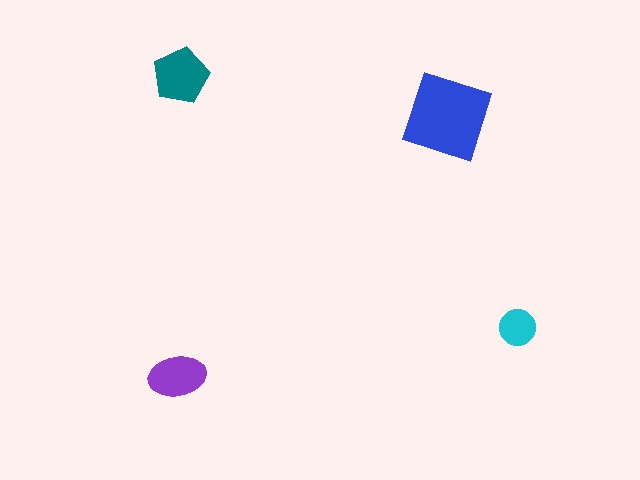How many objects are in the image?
There are 4 objects in the image.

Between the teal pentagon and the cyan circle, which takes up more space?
The teal pentagon.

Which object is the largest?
The blue diamond.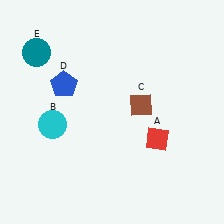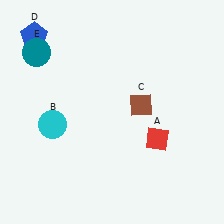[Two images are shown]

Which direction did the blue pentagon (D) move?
The blue pentagon (D) moved up.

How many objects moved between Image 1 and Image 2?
1 object moved between the two images.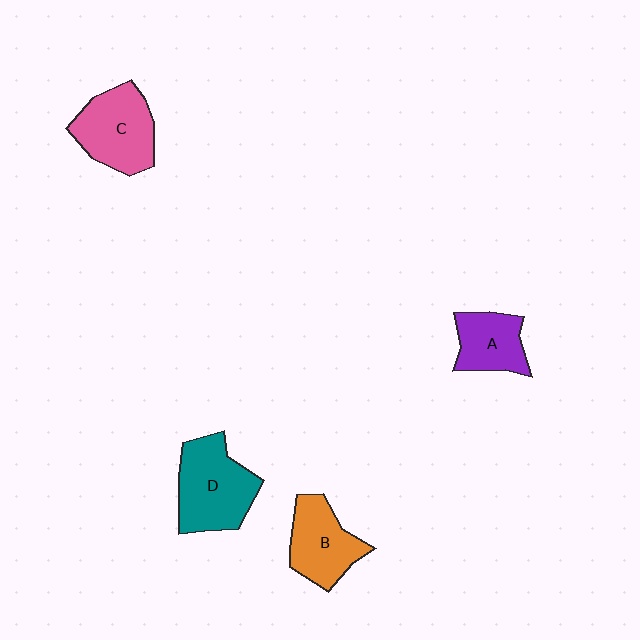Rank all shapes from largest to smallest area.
From largest to smallest: D (teal), C (pink), B (orange), A (purple).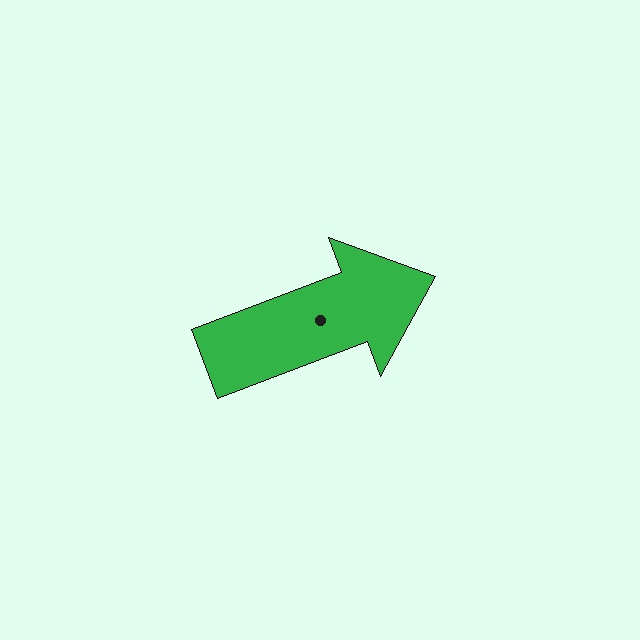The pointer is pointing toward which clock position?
Roughly 2 o'clock.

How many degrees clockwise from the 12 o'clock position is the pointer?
Approximately 69 degrees.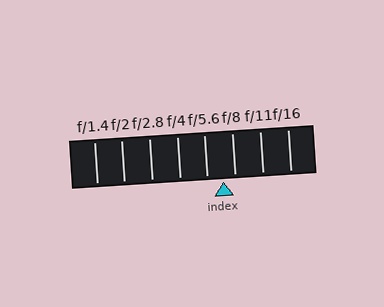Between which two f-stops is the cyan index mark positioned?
The index mark is between f/5.6 and f/8.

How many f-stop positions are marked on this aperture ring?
There are 8 f-stop positions marked.